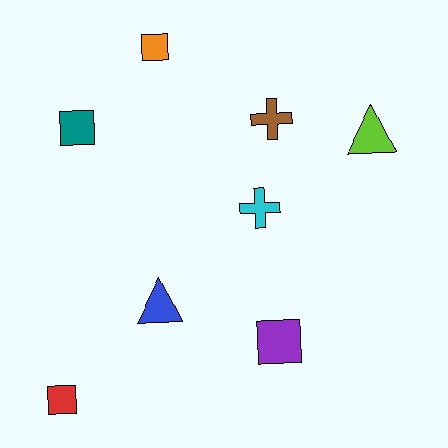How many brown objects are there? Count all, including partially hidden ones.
There is 1 brown object.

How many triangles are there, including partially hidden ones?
There are 2 triangles.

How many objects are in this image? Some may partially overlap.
There are 8 objects.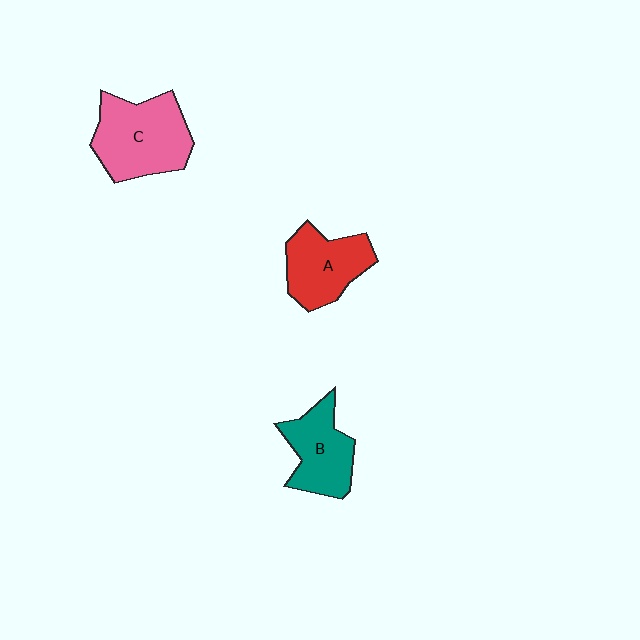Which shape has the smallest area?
Shape B (teal).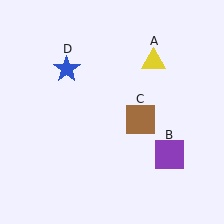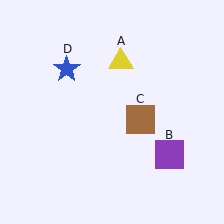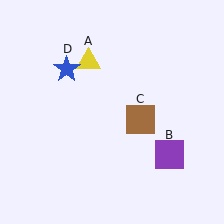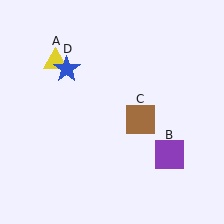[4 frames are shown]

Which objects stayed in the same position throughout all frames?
Purple square (object B) and brown square (object C) and blue star (object D) remained stationary.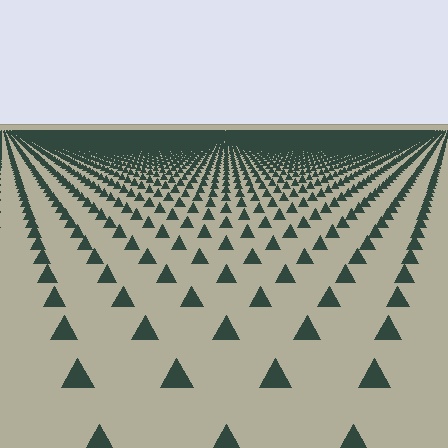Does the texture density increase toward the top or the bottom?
Density increases toward the top.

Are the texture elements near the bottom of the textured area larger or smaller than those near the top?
Larger. Near the bottom, elements are closer to the viewer and appear at a bigger on-screen size.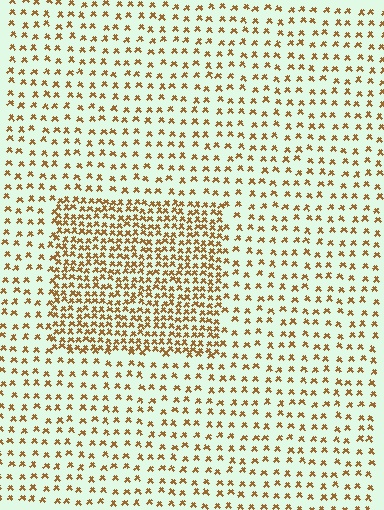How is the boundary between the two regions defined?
The boundary is defined by a change in element density (approximately 2.3x ratio). All elements are the same color, size, and shape.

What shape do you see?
I see a rectangle.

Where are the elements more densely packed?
The elements are more densely packed inside the rectangle boundary.